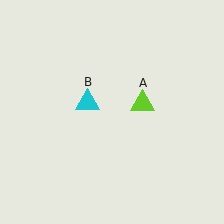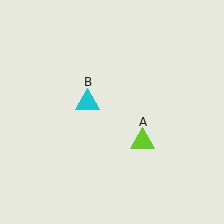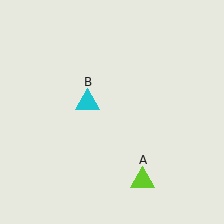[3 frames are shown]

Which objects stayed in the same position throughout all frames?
Cyan triangle (object B) remained stationary.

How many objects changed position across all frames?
1 object changed position: lime triangle (object A).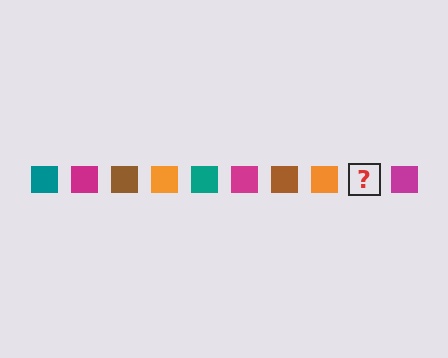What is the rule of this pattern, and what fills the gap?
The rule is that the pattern cycles through teal, magenta, brown, orange squares. The gap should be filled with a teal square.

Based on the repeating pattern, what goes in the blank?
The blank should be a teal square.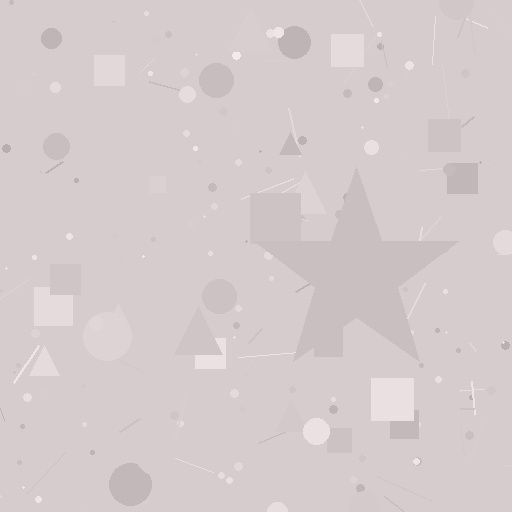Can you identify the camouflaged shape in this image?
The camouflaged shape is a star.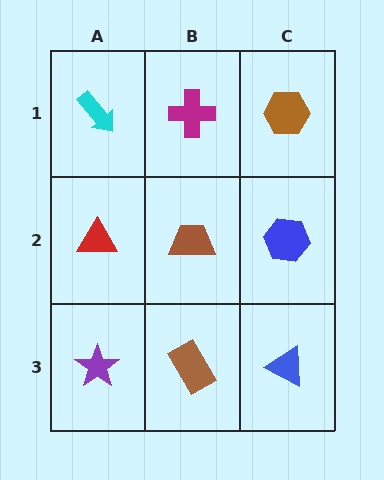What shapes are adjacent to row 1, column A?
A red triangle (row 2, column A), a magenta cross (row 1, column B).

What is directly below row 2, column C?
A blue triangle.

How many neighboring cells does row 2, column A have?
3.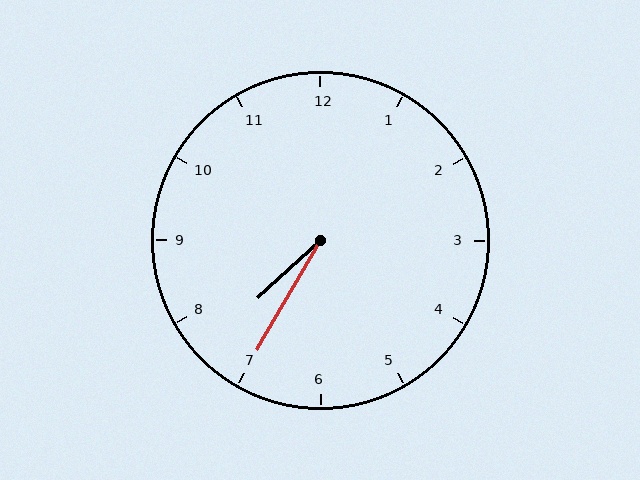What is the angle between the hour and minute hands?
Approximately 18 degrees.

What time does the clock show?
7:35.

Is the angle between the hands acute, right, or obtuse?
It is acute.